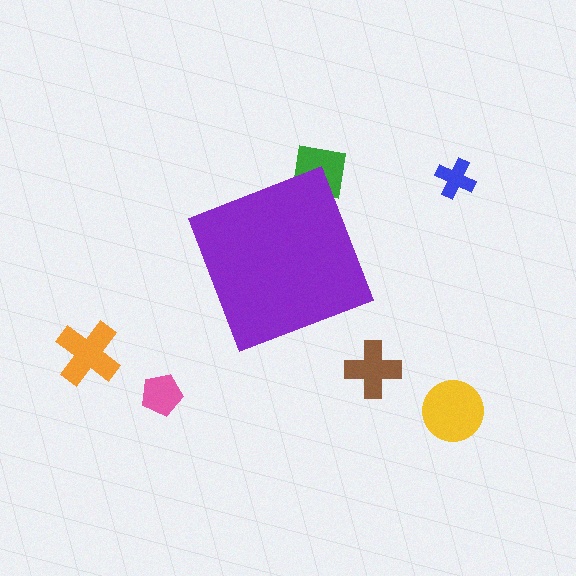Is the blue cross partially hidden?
No, the blue cross is fully visible.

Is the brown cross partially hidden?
No, the brown cross is fully visible.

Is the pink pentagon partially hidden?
No, the pink pentagon is fully visible.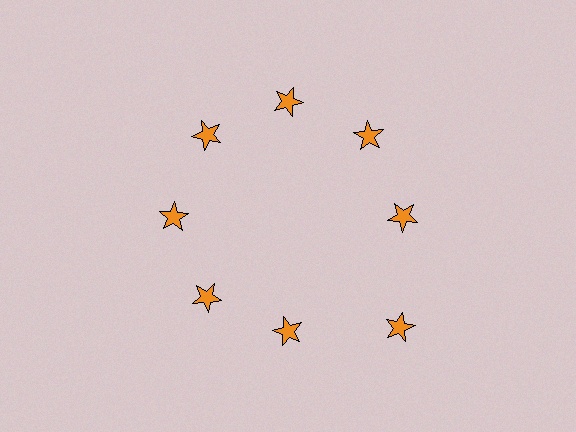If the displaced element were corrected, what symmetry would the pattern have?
It would have 8-fold rotational symmetry — the pattern would map onto itself every 45 degrees.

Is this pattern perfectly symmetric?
No. The 8 orange stars are arranged in a ring, but one element near the 4 o'clock position is pushed outward from the center, breaking the 8-fold rotational symmetry.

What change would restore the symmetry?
The symmetry would be restored by moving it inward, back onto the ring so that all 8 stars sit at equal angles and equal distance from the center.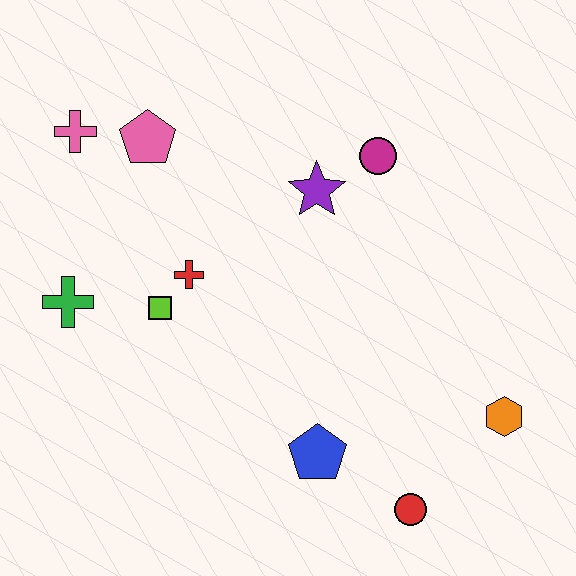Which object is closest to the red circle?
The blue pentagon is closest to the red circle.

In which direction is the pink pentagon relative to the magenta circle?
The pink pentagon is to the left of the magenta circle.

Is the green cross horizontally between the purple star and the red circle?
No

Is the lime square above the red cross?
No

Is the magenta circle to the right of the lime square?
Yes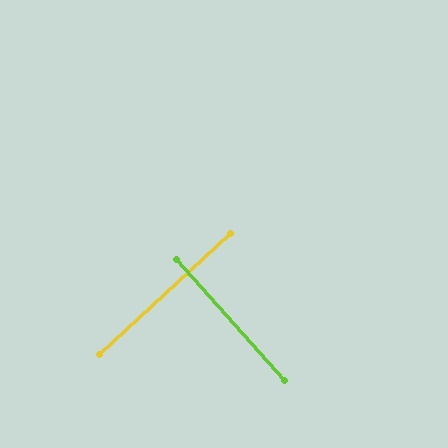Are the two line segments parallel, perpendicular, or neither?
Perpendicular — they meet at approximately 89°.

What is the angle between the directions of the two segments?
Approximately 89 degrees.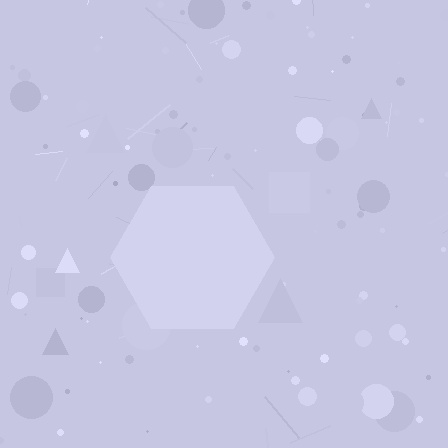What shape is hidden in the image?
A hexagon is hidden in the image.